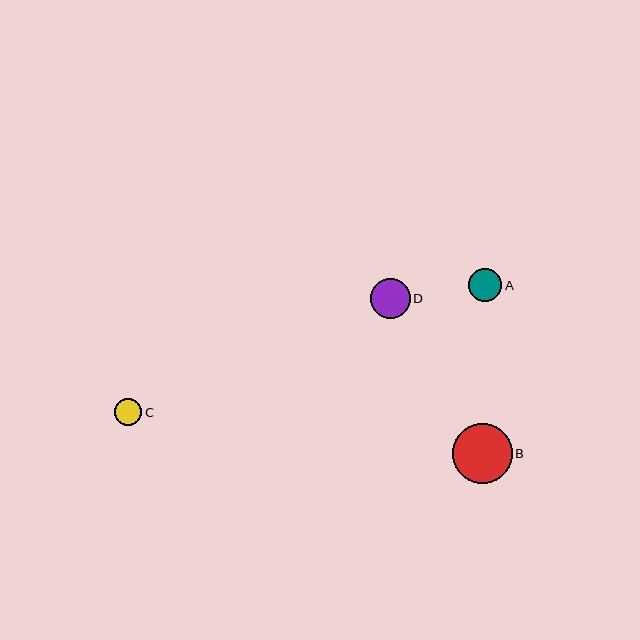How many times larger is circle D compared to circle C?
Circle D is approximately 1.5 times the size of circle C.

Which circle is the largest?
Circle B is the largest with a size of approximately 60 pixels.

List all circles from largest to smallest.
From largest to smallest: B, D, A, C.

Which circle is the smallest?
Circle C is the smallest with a size of approximately 27 pixels.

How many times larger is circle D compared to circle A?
Circle D is approximately 1.2 times the size of circle A.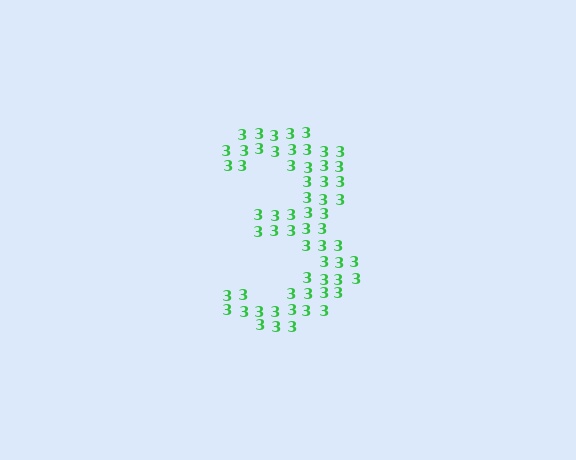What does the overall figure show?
The overall figure shows the digit 3.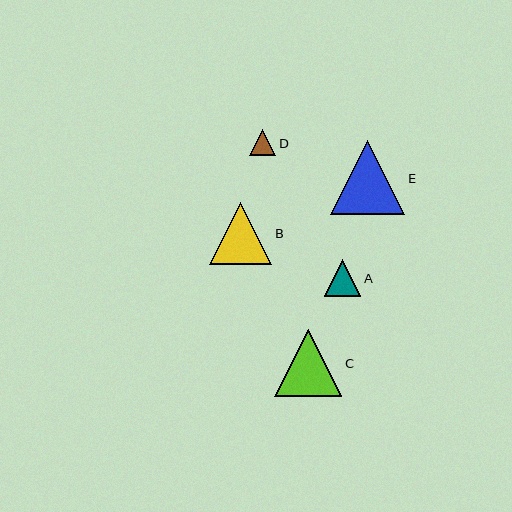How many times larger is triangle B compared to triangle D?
Triangle B is approximately 2.4 times the size of triangle D.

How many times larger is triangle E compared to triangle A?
Triangle E is approximately 2.0 times the size of triangle A.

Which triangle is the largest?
Triangle E is the largest with a size of approximately 74 pixels.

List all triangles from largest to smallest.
From largest to smallest: E, C, B, A, D.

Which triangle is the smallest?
Triangle D is the smallest with a size of approximately 26 pixels.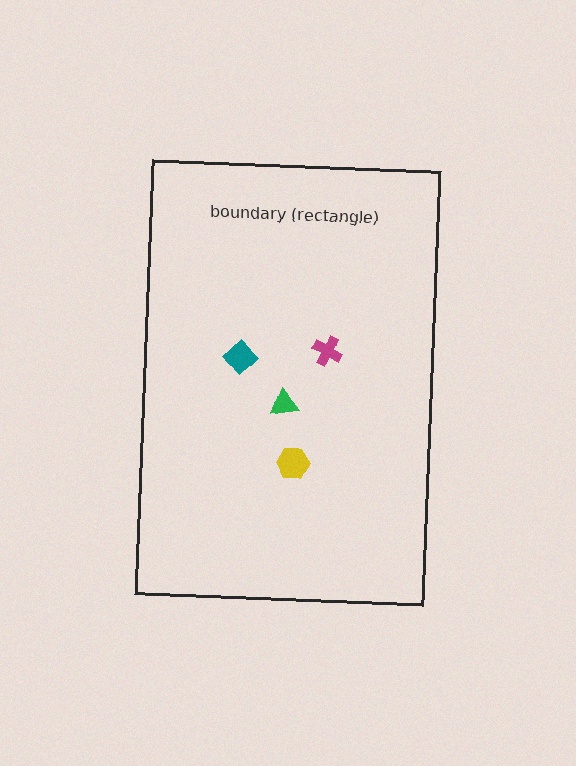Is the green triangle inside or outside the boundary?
Inside.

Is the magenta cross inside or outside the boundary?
Inside.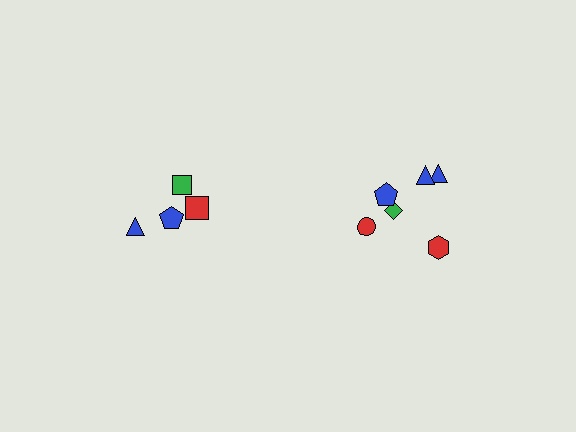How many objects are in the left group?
There are 4 objects.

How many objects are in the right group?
There are 6 objects.